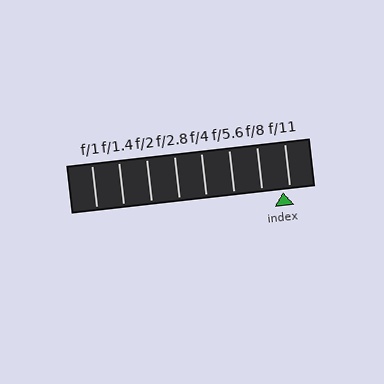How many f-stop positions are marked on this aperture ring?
There are 8 f-stop positions marked.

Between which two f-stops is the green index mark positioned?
The index mark is between f/8 and f/11.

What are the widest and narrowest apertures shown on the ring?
The widest aperture shown is f/1 and the narrowest is f/11.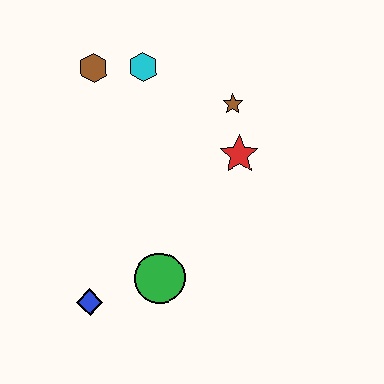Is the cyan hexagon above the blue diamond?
Yes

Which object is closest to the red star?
The brown star is closest to the red star.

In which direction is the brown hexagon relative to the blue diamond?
The brown hexagon is above the blue diamond.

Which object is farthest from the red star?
The blue diamond is farthest from the red star.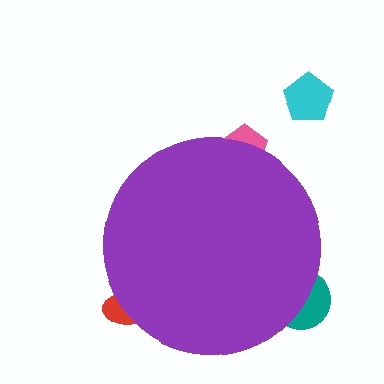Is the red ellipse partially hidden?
Yes, the red ellipse is partially hidden behind the purple circle.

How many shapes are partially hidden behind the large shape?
3 shapes are partially hidden.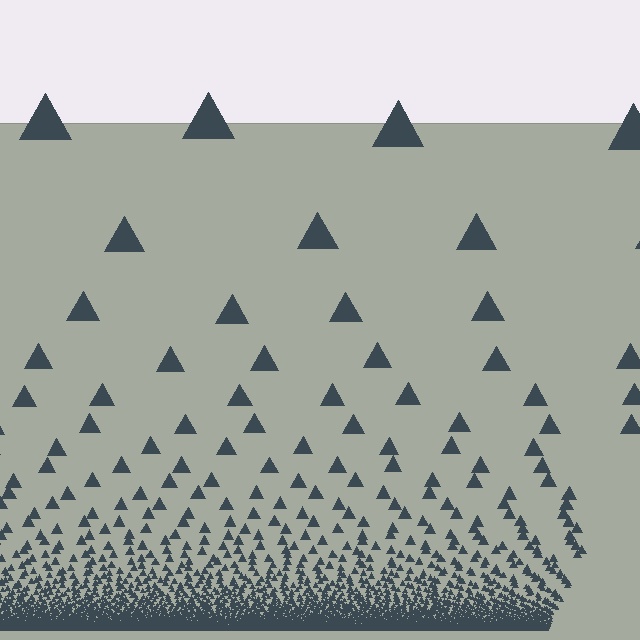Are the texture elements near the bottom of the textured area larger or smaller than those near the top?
Smaller. The gradient is inverted — elements near the bottom are smaller and denser.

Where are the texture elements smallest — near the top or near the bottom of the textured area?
Near the bottom.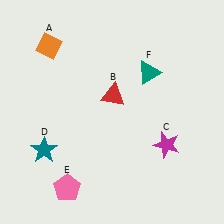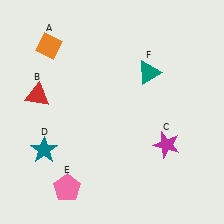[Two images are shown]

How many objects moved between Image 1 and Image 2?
1 object moved between the two images.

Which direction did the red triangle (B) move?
The red triangle (B) moved left.